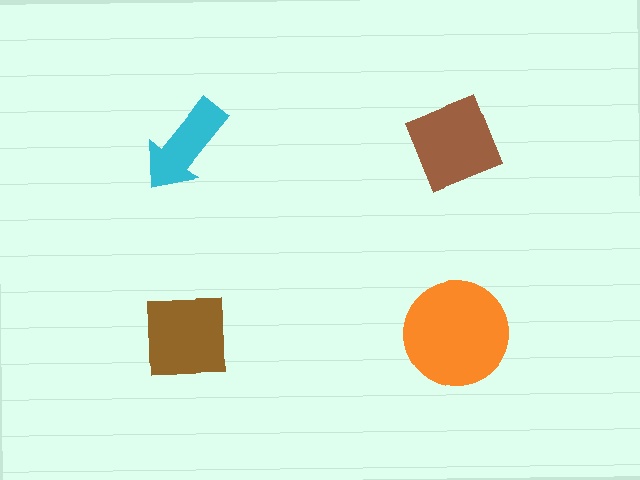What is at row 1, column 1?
A cyan arrow.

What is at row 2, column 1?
A brown square.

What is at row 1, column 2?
A brown diamond.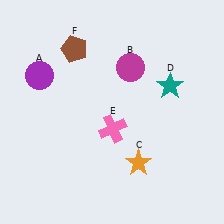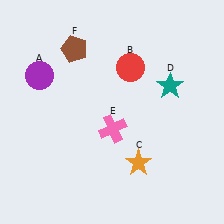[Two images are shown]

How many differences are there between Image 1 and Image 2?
There is 1 difference between the two images.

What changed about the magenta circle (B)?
In Image 1, B is magenta. In Image 2, it changed to red.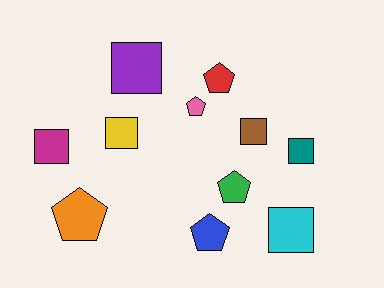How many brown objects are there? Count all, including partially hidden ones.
There is 1 brown object.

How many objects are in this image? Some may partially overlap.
There are 11 objects.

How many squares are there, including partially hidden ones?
There are 6 squares.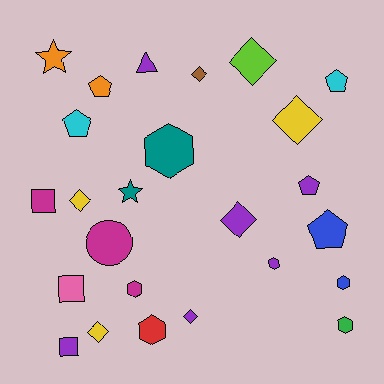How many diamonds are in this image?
There are 7 diamonds.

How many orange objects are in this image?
There are 2 orange objects.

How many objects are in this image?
There are 25 objects.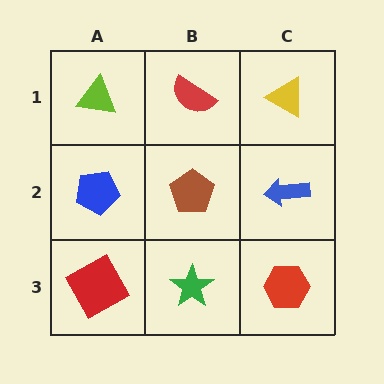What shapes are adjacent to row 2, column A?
A lime triangle (row 1, column A), a red square (row 3, column A), a brown pentagon (row 2, column B).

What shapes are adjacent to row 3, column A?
A blue pentagon (row 2, column A), a green star (row 3, column B).